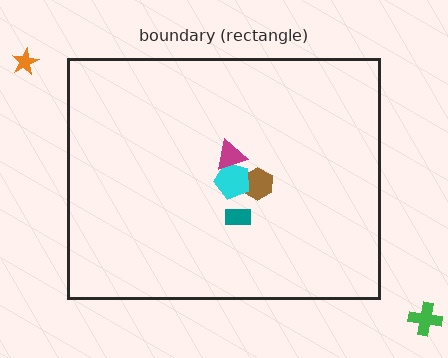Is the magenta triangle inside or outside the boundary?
Inside.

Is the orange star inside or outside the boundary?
Outside.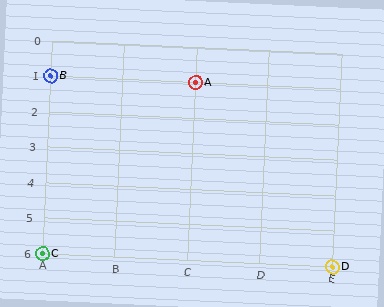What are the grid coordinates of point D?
Point D is at grid coordinates (E, 6).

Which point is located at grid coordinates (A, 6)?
Point C is at (A, 6).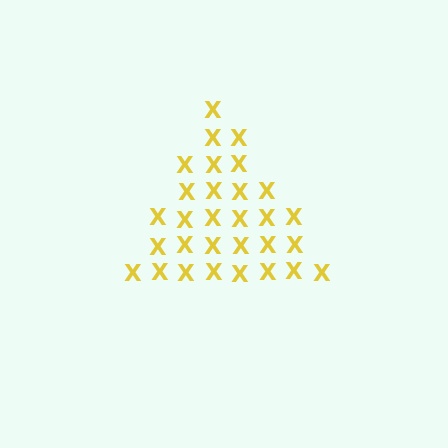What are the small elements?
The small elements are letter X's.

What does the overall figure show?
The overall figure shows a triangle.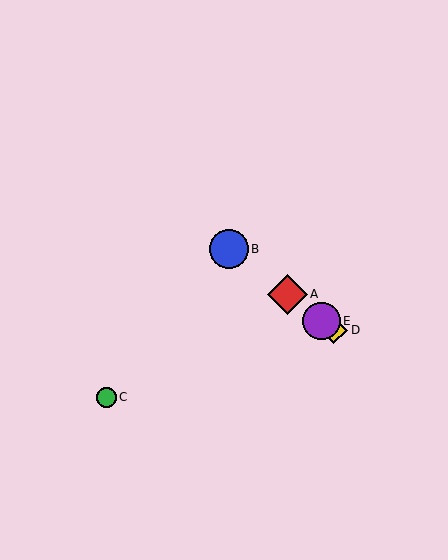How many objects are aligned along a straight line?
4 objects (A, B, D, E) are aligned along a straight line.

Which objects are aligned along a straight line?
Objects A, B, D, E are aligned along a straight line.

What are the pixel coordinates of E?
Object E is at (322, 321).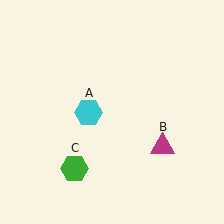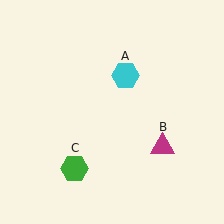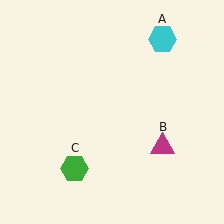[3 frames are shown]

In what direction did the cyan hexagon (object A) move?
The cyan hexagon (object A) moved up and to the right.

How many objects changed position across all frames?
1 object changed position: cyan hexagon (object A).